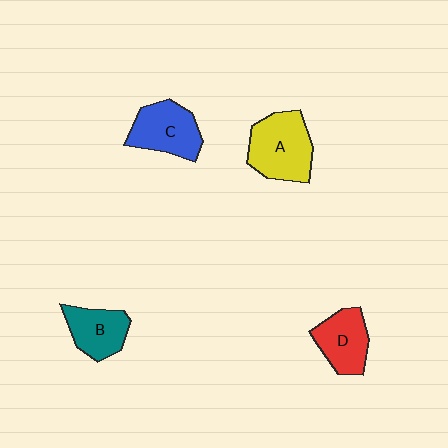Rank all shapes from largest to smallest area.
From largest to smallest: A (yellow), C (blue), D (red), B (teal).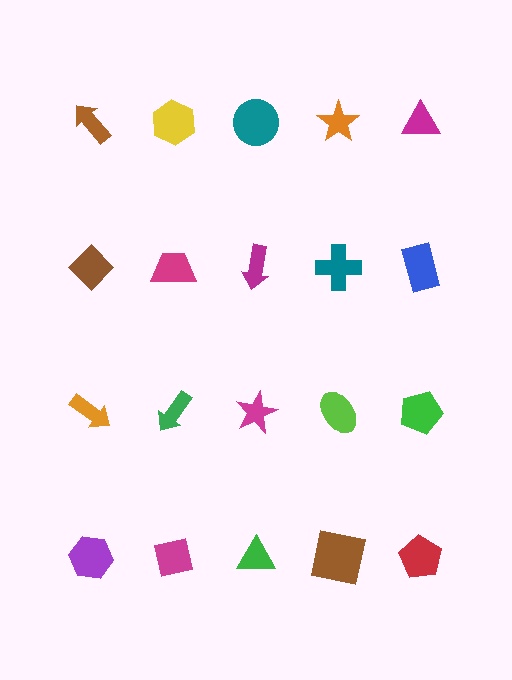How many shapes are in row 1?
5 shapes.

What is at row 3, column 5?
A green pentagon.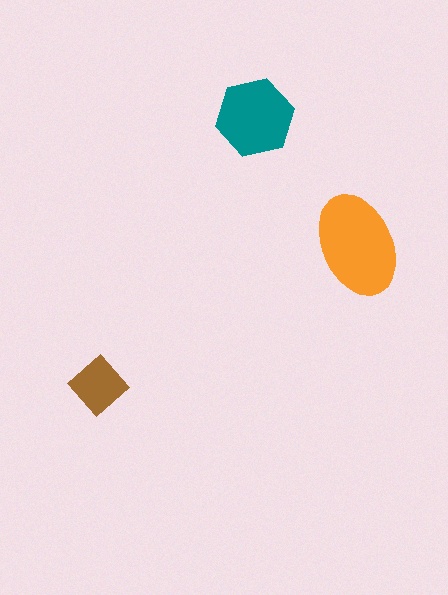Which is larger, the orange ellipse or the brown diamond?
The orange ellipse.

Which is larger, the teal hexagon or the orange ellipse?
The orange ellipse.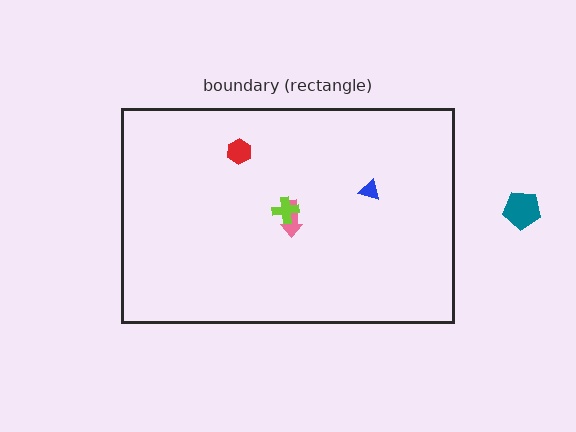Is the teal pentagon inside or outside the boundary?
Outside.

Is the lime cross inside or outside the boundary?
Inside.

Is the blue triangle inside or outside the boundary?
Inside.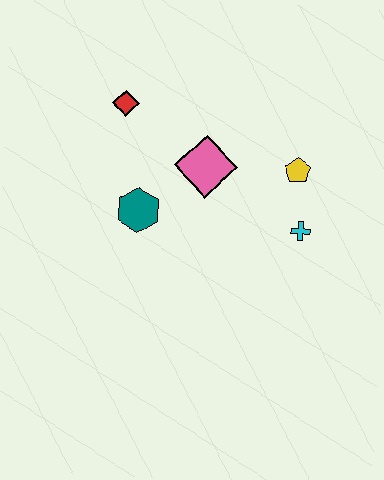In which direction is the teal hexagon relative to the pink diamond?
The teal hexagon is to the left of the pink diamond.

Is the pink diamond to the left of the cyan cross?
Yes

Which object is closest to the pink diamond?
The teal hexagon is closest to the pink diamond.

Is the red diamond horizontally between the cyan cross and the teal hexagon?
No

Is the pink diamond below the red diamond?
Yes